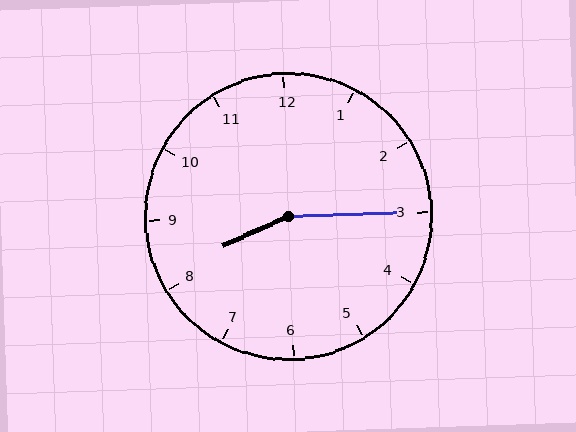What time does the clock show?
8:15.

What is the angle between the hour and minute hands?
Approximately 158 degrees.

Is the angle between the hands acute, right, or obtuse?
It is obtuse.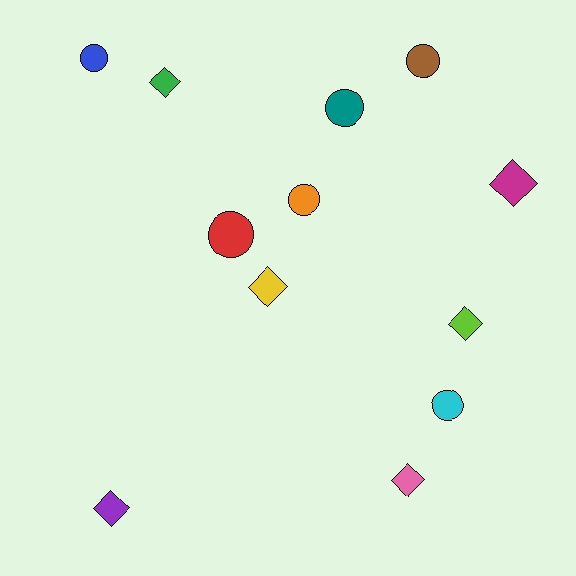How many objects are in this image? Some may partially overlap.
There are 12 objects.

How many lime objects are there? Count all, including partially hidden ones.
There is 1 lime object.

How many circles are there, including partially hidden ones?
There are 6 circles.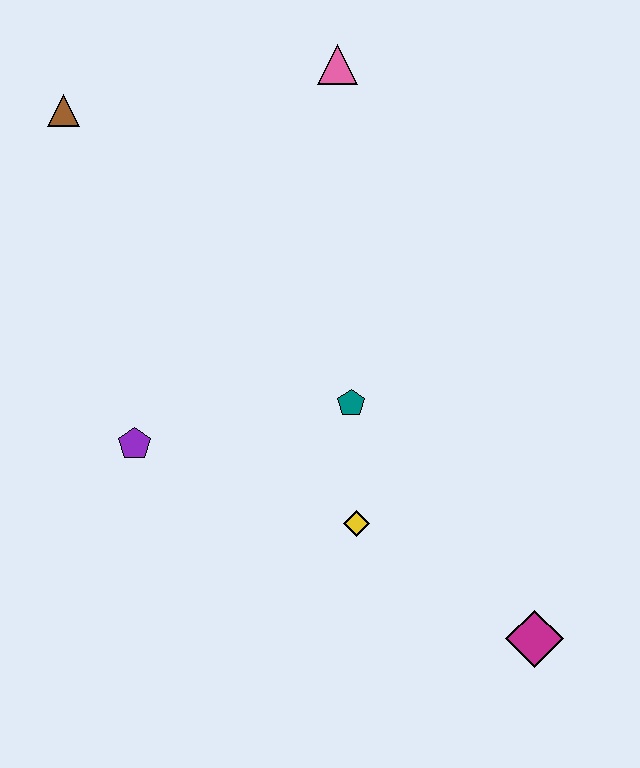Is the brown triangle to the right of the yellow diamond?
No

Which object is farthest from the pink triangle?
The magenta diamond is farthest from the pink triangle.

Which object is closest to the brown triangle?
The pink triangle is closest to the brown triangle.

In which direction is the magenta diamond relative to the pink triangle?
The magenta diamond is below the pink triangle.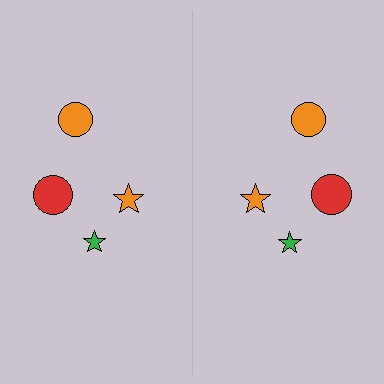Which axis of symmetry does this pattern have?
The pattern has a vertical axis of symmetry running through the center of the image.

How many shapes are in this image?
There are 8 shapes in this image.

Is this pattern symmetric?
Yes, this pattern has bilateral (reflection) symmetry.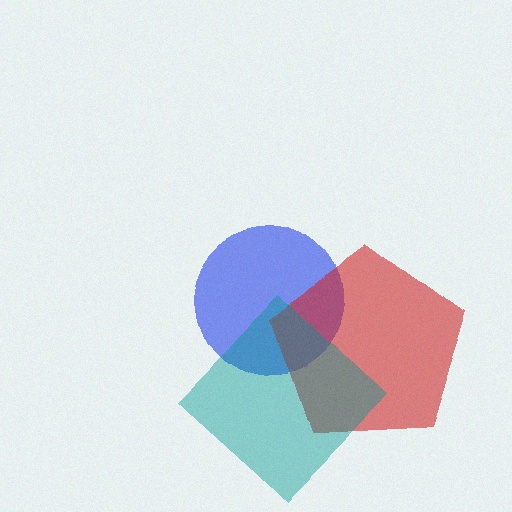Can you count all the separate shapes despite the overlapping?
Yes, there are 3 separate shapes.